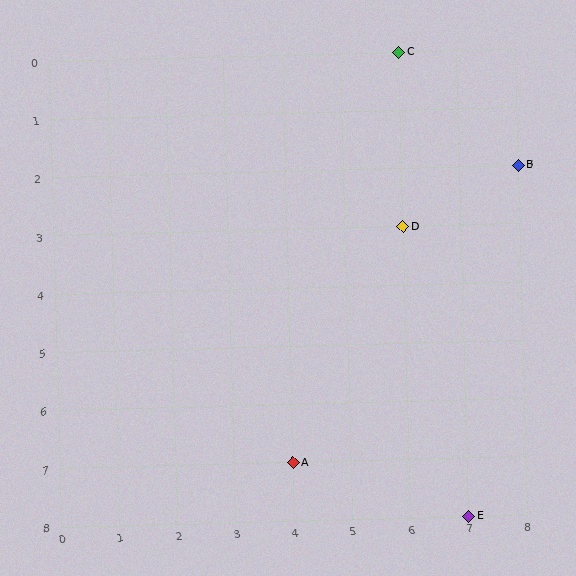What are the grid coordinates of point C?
Point C is at grid coordinates (6, 0).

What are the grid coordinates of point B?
Point B is at grid coordinates (8, 2).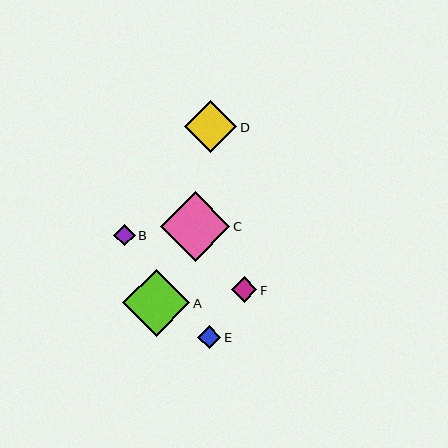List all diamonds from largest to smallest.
From largest to smallest: C, A, D, F, E, B.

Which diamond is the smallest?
Diamond B is the smallest with a size of approximately 22 pixels.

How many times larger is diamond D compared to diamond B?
Diamond D is approximately 2.4 times the size of diamond B.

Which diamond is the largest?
Diamond C is the largest with a size of approximately 70 pixels.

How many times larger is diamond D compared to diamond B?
Diamond D is approximately 2.4 times the size of diamond B.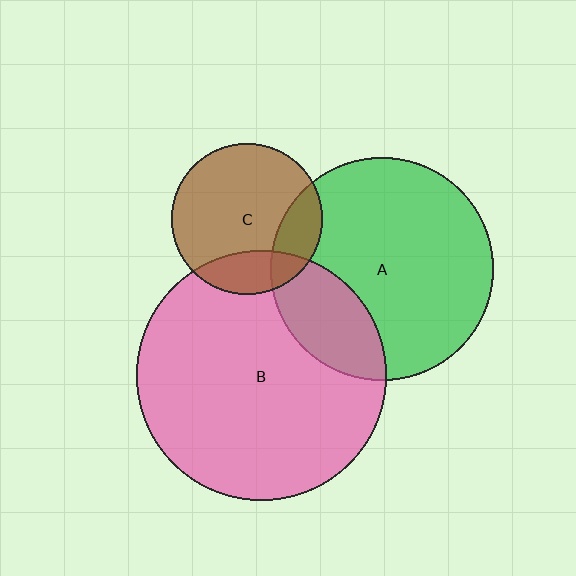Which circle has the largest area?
Circle B (pink).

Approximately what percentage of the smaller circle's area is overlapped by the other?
Approximately 20%.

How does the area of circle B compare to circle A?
Approximately 1.3 times.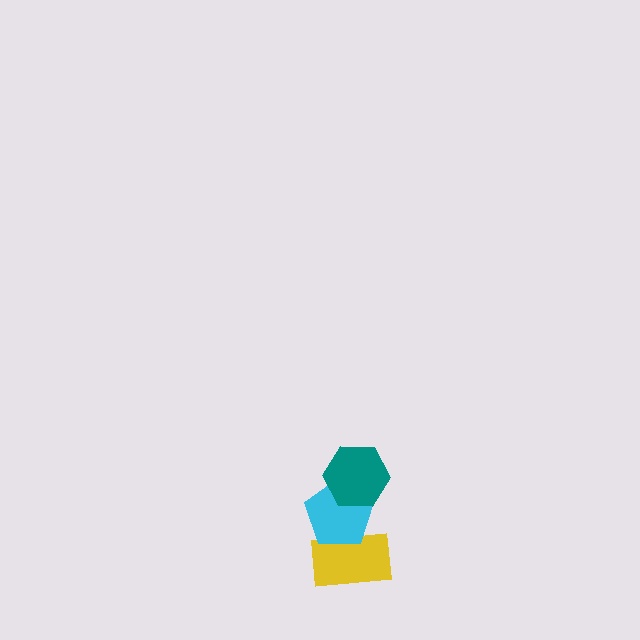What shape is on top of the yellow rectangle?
The cyan pentagon is on top of the yellow rectangle.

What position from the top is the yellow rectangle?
The yellow rectangle is 3rd from the top.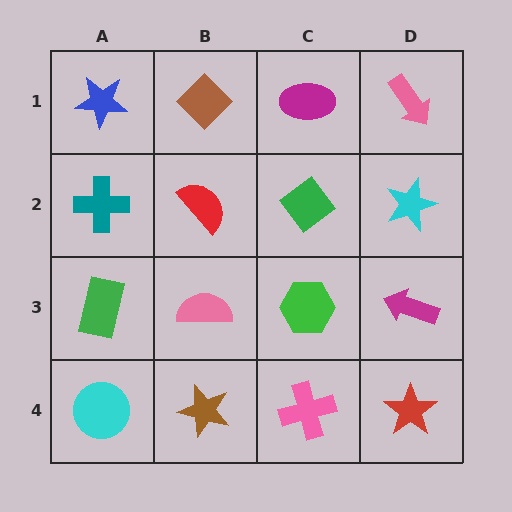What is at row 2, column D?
A cyan star.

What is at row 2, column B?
A red semicircle.